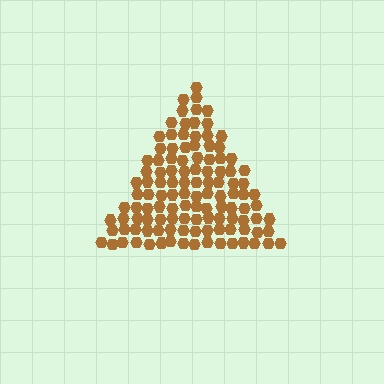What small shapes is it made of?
It is made of small hexagons.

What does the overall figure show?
The overall figure shows a triangle.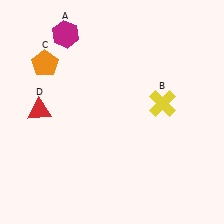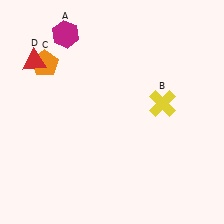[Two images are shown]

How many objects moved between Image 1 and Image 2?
1 object moved between the two images.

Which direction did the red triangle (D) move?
The red triangle (D) moved up.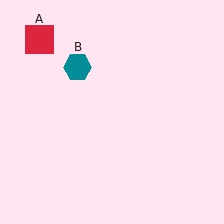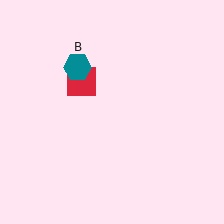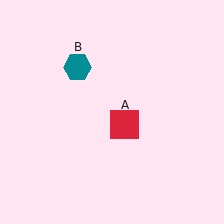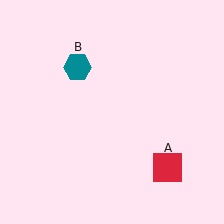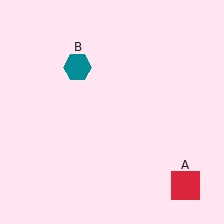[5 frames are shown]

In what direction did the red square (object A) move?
The red square (object A) moved down and to the right.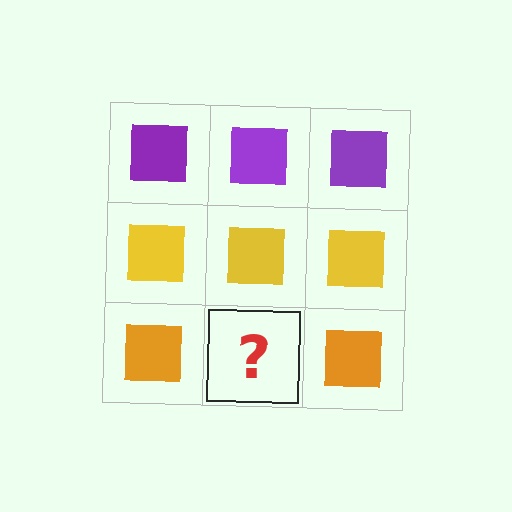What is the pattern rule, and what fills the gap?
The rule is that each row has a consistent color. The gap should be filled with an orange square.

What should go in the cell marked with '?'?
The missing cell should contain an orange square.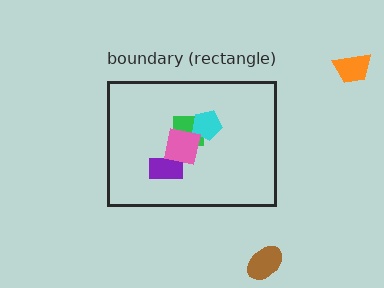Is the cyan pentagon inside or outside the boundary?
Inside.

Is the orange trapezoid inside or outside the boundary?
Outside.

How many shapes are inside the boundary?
4 inside, 2 outside.